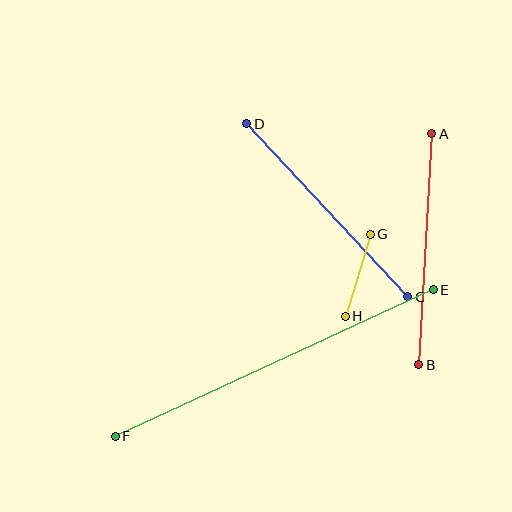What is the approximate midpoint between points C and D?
The midpoint is at approximately (327, 210) pixels.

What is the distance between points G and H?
The distance is approximately 86 pixels.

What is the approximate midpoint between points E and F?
The midpoint is at approximately (274, 363) pixels.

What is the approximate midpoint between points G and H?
The midpoint is at approximately (358, 275) pixels.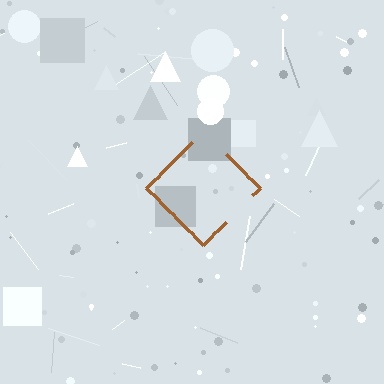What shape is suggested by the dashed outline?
The dashed outline suggests a diamond.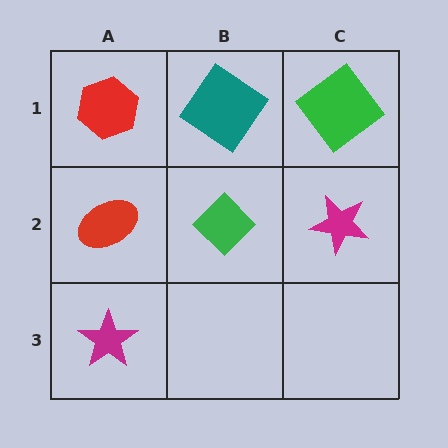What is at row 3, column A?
A magenta star.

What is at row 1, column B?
A teal diamond.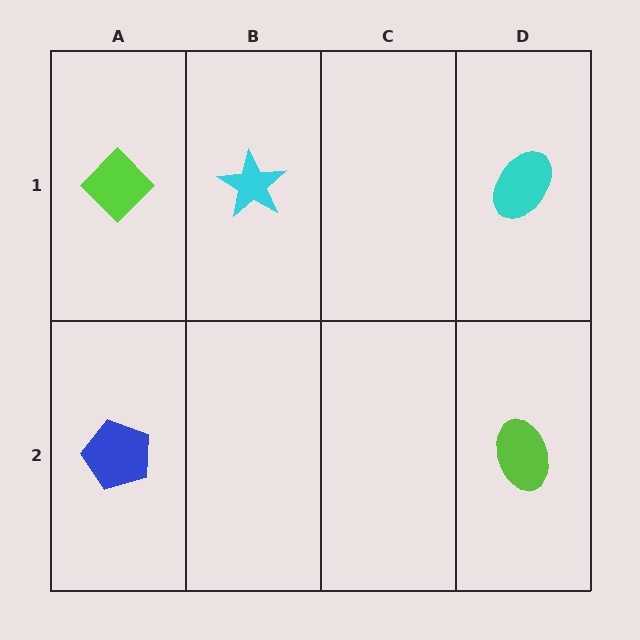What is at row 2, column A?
A blue pentagon.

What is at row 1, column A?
A lime diamond.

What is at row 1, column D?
A cyan ellipse.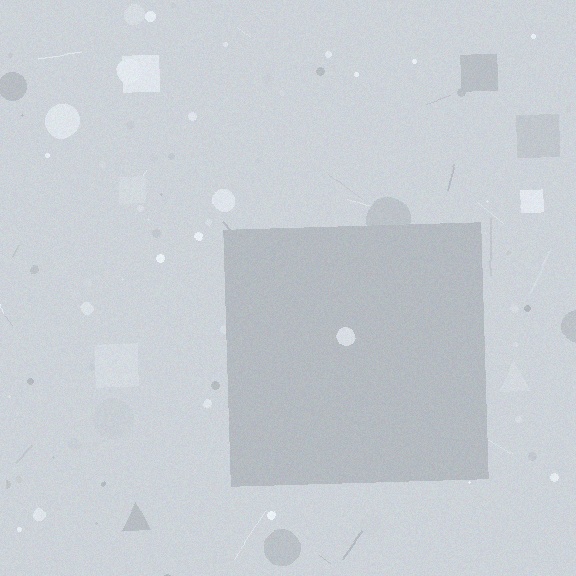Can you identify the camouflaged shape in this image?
The camouflaged shape is a square.